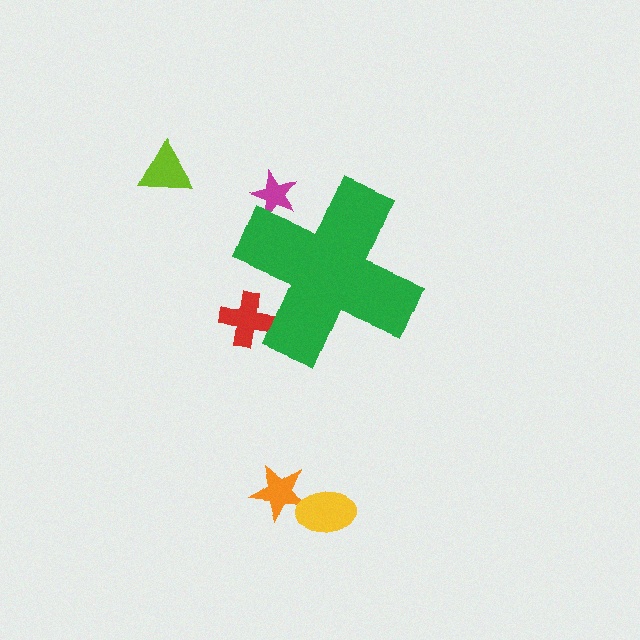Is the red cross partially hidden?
Yes, the red cross is partially hidden behind the green cross.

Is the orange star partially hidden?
No, the orange star is fully visible.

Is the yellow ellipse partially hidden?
No, the yellow ellipse is fully visible.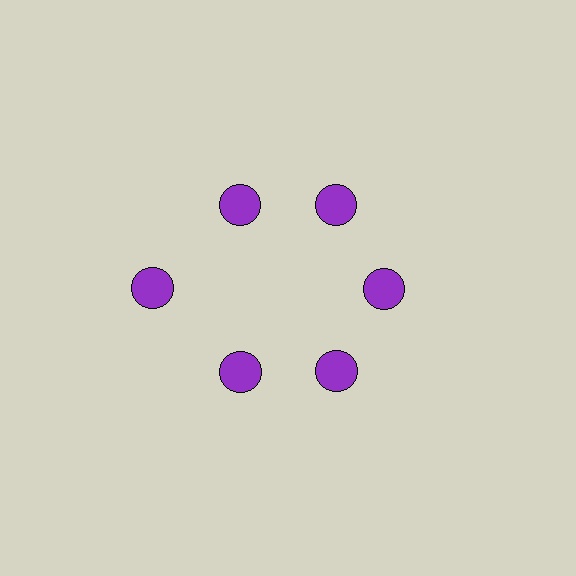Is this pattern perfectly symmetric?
No. The 6 purple circles are arranged in a ring, but one element near the 9 o'clock position is pushed outward from the center, breaking the 6-fold rotational symmetry.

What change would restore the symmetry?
The symmetry would be restored by moving it inward, back onto the ring so that all 6 circles sit at equal angles and equal distance from the center.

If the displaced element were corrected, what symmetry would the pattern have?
It would have 6-fold rotational symmetry — the pattern would map onto itself every 60 degrees.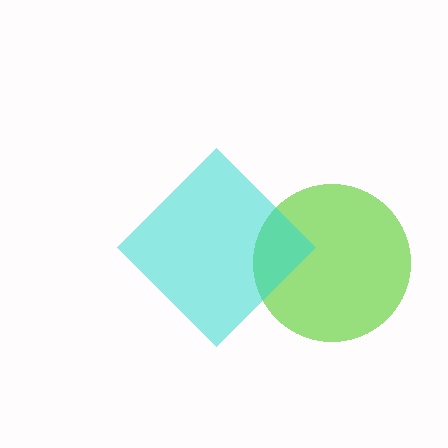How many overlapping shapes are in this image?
There are 2 overlapping shapes in the image.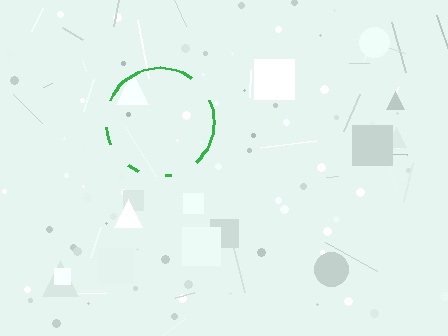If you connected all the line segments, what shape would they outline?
They would outline a circle.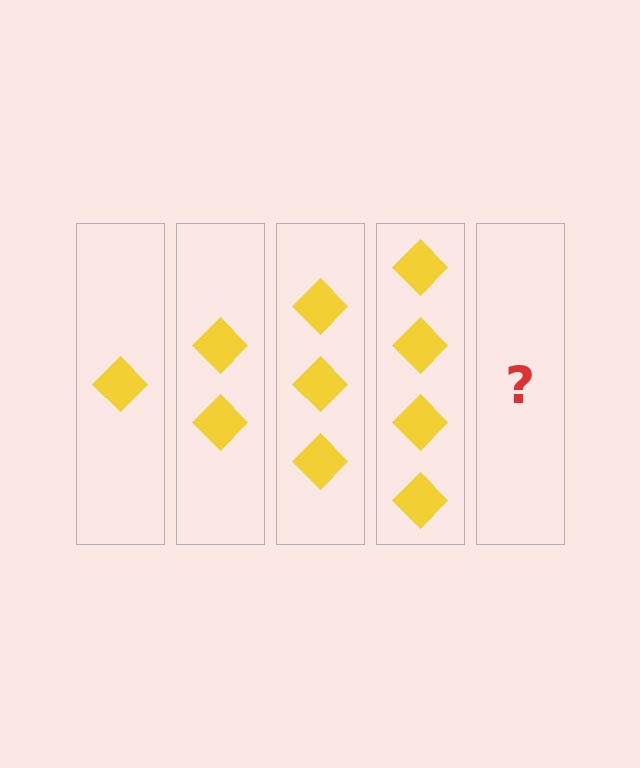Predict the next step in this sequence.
The next step is 5 diamonds.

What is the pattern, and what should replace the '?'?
The pattern is that each step adds one more diamond. The '?' should be 5 diamonds.